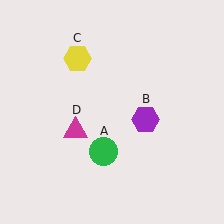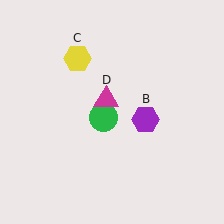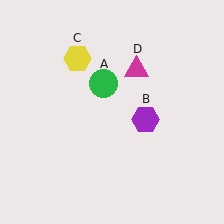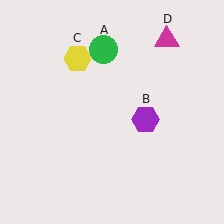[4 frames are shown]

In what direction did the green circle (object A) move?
The green circle (object A) moved up.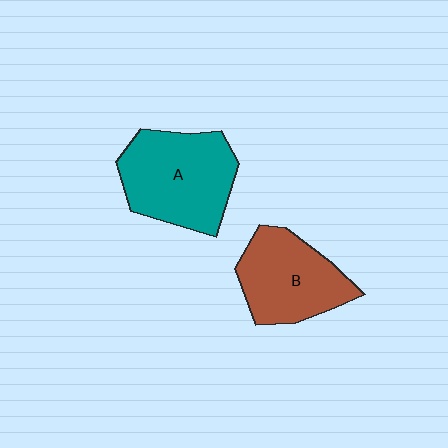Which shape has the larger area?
Shape A (teal).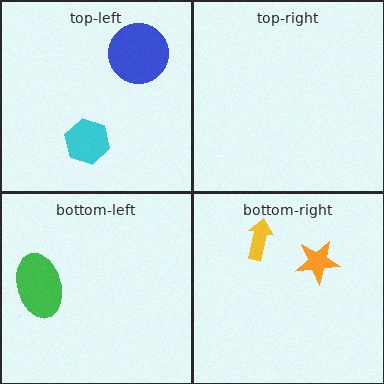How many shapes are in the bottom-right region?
2.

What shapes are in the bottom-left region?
The green ellipse.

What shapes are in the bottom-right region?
The yellow arrow, the orange star.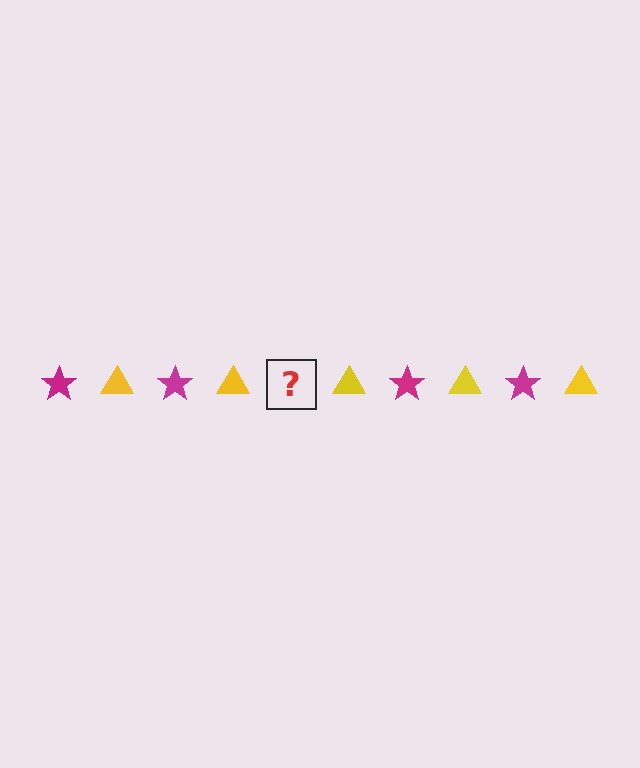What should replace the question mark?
The question mark should be replaced with a magenta star.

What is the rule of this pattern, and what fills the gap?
The rule is that the pattern alternates between magenta star and yellow triangle. The gap should be filled with a magenta star.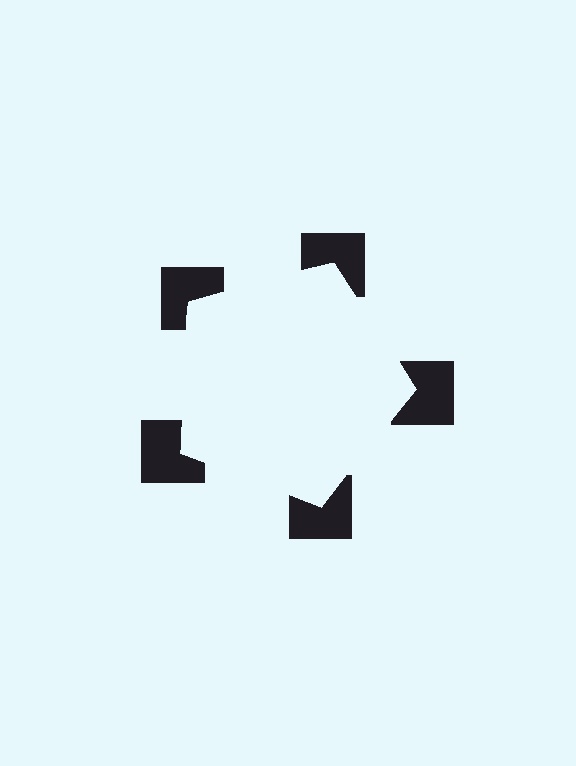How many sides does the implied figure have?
5 sides.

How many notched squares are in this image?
There are 5 — one at each vertex of the illusory pentagon.